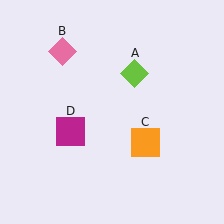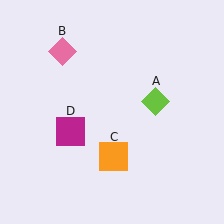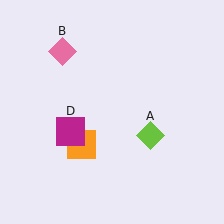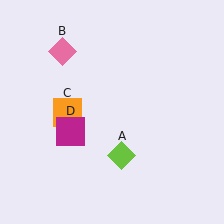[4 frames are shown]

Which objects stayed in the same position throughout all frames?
Pink diamond (object B) and magenta square (object D) remained stationary.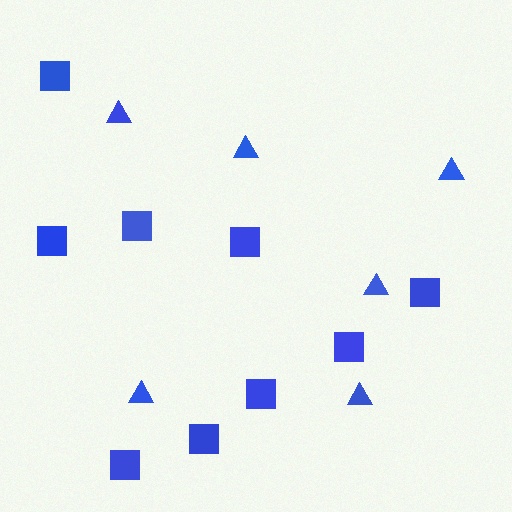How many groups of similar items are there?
There are 2 groups: one group of triangles (6) and one group of squares (9).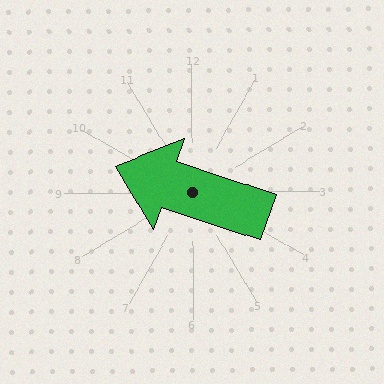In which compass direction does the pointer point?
West.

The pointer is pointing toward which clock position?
Roughly 10 o'clock.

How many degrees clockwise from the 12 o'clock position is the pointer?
Approximately 289 degrees.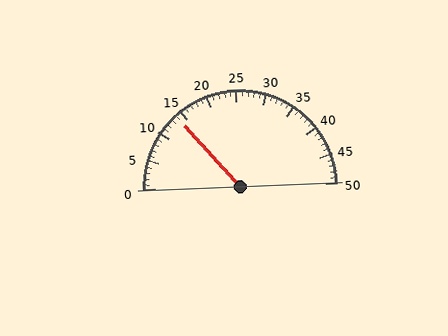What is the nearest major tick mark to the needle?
The nearest major tick mark is 15.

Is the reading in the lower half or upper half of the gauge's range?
The reading is in the lower half of the range (0 to 50).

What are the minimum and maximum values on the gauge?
The gauge ranges from 0 to 50.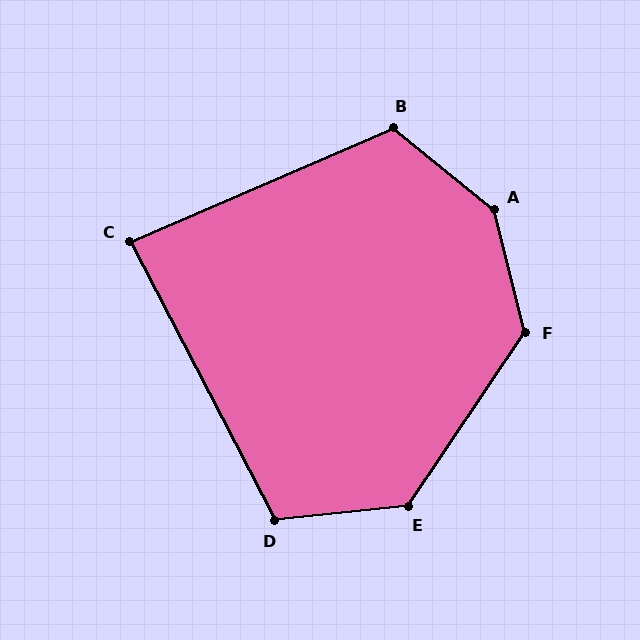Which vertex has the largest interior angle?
A, at approximately 144 degrees.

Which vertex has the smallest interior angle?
C, at approximately 86 degrees.